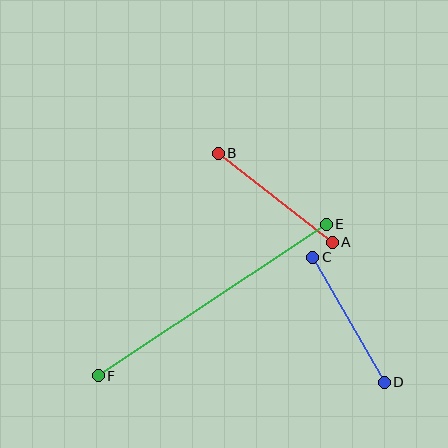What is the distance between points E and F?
The distance is approximately 274 pixels.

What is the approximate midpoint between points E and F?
The midpoint is at approximately (212, 300) pixels.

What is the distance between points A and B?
The distance is approximately 145 pixels.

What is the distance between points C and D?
The distance is approximately 144 pixels.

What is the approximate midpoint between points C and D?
The midpoint is at approximately (349, 320) pixels.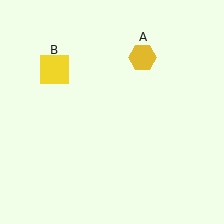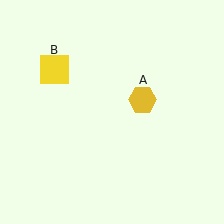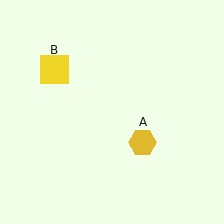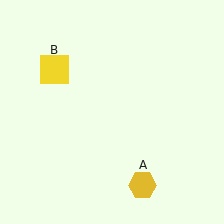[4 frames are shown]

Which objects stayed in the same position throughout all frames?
Yellow square (object B) remained stationary.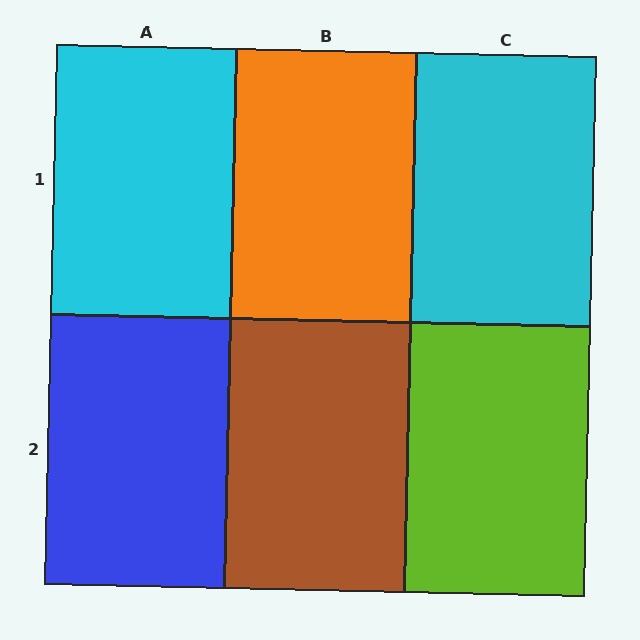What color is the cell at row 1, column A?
Cyan.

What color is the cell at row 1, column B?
Orange.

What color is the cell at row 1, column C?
Cyan.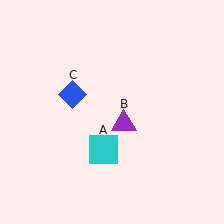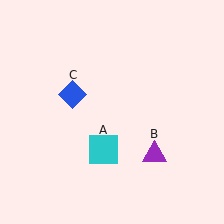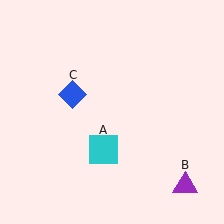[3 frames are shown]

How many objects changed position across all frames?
1 object changed position: purple triangle (object B).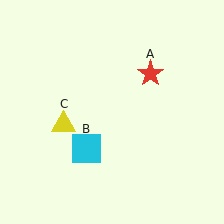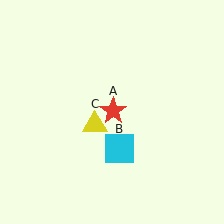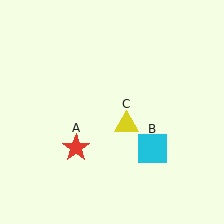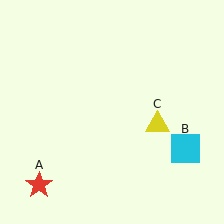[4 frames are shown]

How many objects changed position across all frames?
3 objects changed position: red star (object A), cyan square (object B), yellow triangle (object C).